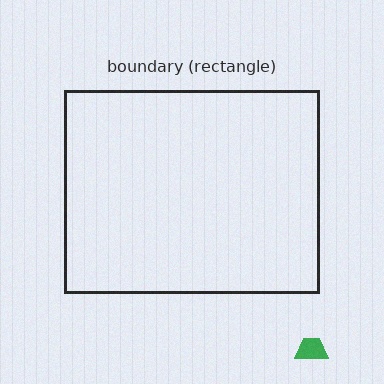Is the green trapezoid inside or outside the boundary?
Outside.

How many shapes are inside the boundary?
0 inside, 1 outside.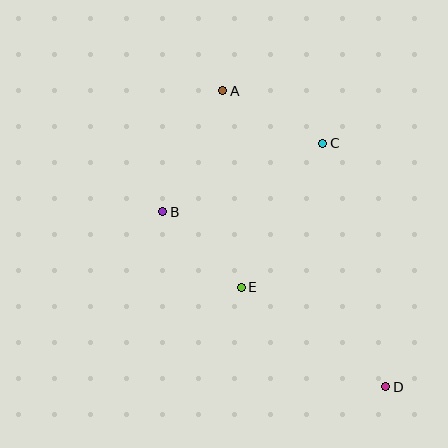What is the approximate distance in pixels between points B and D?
The distance between B and D is approximately 284 pixels.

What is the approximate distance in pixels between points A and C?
The distance between A and C is approximately 113 pixels.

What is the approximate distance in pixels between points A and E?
The distance between A and E is approximately 197 pixels.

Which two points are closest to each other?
Points B and E are closest to each other.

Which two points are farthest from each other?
Points A and D are farthest from each other.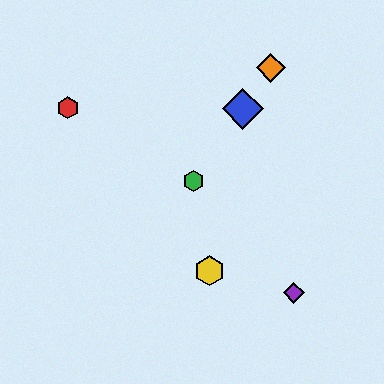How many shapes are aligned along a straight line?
3 shapes (the blue diamond, the green hexagon, the orange diamond) are aligned along a straight line.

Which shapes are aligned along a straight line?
The blue diamond, the green hexagon, the orange diamond are aligned along a straight line.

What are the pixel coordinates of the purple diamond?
The purple diamond is at (294, 293).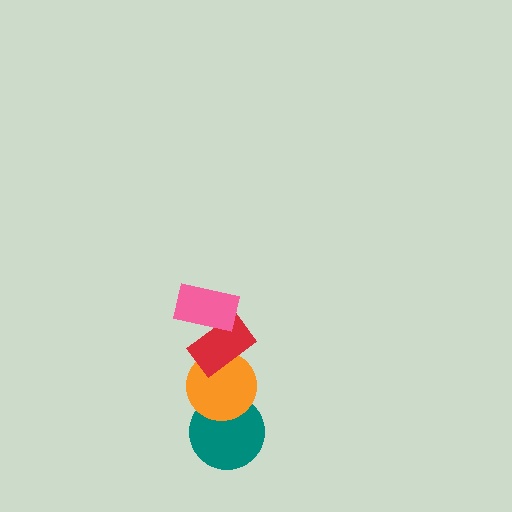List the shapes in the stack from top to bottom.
From top to bottom: the pink rectangle, the red rectangle, the orange circle, the teal circle.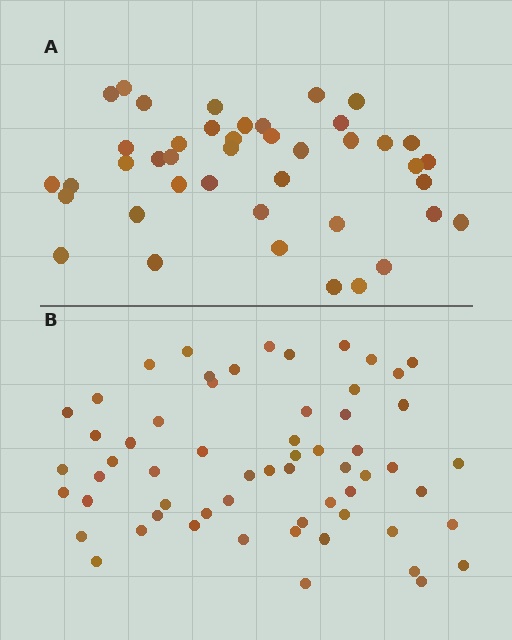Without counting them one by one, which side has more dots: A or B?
Region B (the bottom region) has more dots.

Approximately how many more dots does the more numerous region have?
Region B has approximately 20 more dots than region A.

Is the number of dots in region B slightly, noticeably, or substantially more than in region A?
Region B has noticeably more, but not dramatically so. The ratio is roughly 1.4 to 1.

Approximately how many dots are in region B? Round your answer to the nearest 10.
About 60 dots.